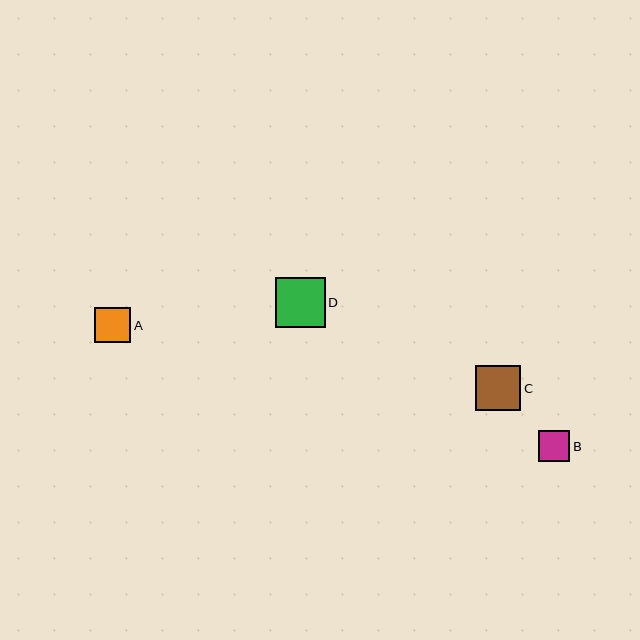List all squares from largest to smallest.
From largest to smallest: D, C, A, B.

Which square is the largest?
Square D is the largest with a size of approximately 50 pixels.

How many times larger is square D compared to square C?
Square D is approximately 1.1 times the size of square C.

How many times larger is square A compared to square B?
Square A is approximately 1.2 times the size of square B.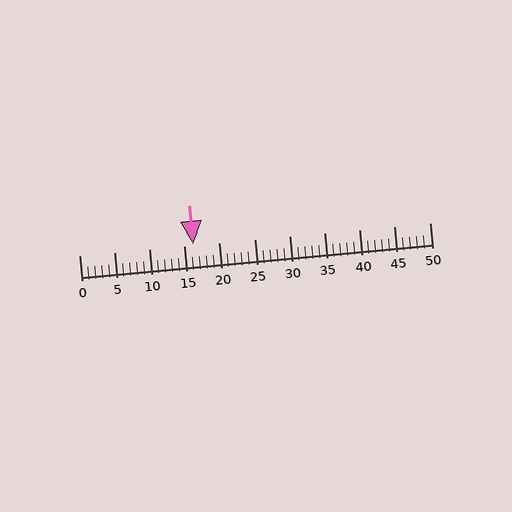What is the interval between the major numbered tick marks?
The major tick marks are spaced 5 units apart.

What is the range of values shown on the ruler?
The ruler shows values from 0 to 50.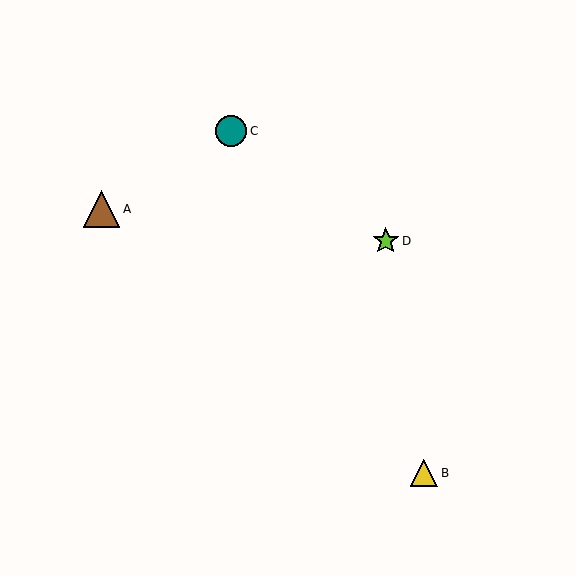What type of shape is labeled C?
Shape C is a teal circle.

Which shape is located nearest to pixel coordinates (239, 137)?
The teal circle (labeled C) at (231, 131) is nearest to that location.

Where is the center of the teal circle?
The center of the teal circle is at (231, 131).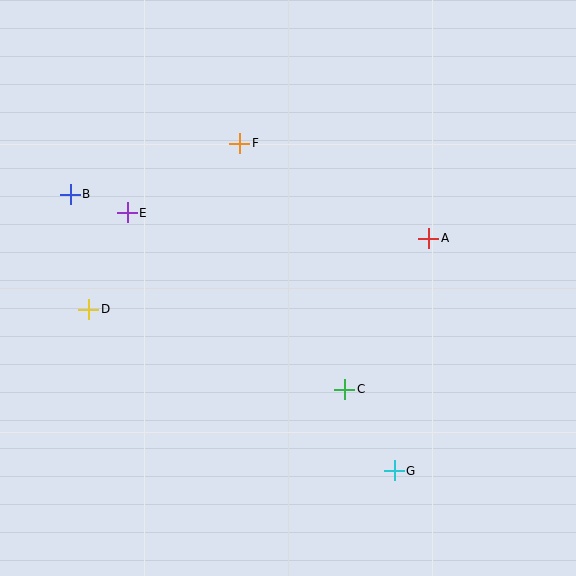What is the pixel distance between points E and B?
The distance between E and B is 60 pixels.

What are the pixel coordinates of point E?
Point E is at (127, 213).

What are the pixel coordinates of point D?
Point D is at (89, 309).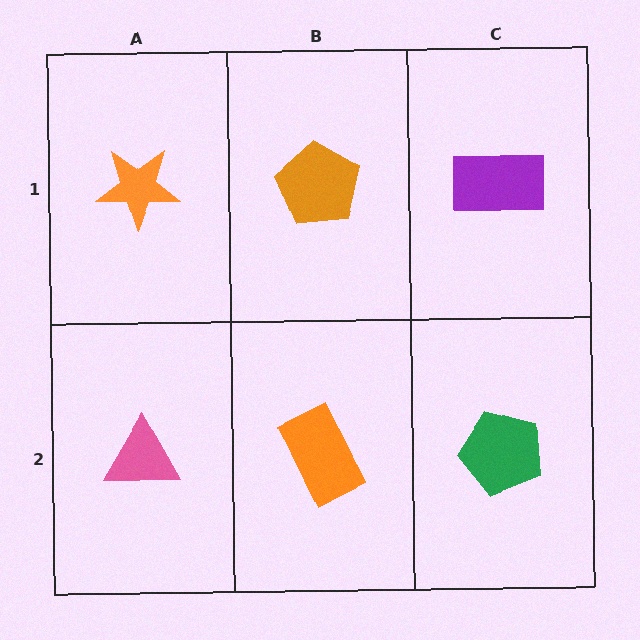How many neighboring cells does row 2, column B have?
3.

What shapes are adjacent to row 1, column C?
A green pentagon (row 2, column C), an orange pentagon (row 1, column B).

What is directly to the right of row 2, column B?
A green pentagon.